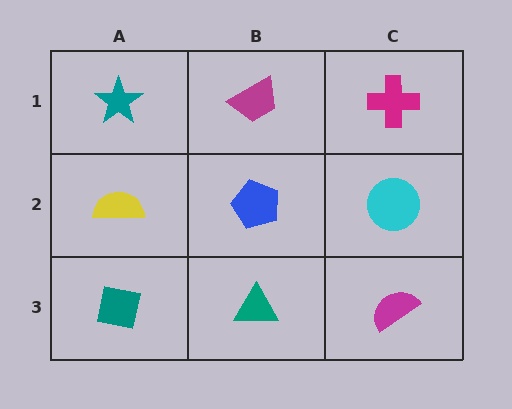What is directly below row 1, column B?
A blue pentagon.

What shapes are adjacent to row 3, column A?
A yellow semicircle (row 2, column A), a teal triangle (row 3, column B).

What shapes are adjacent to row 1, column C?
A cyan circle (row 2, column C), a magenta trapezoid (row 1, column B).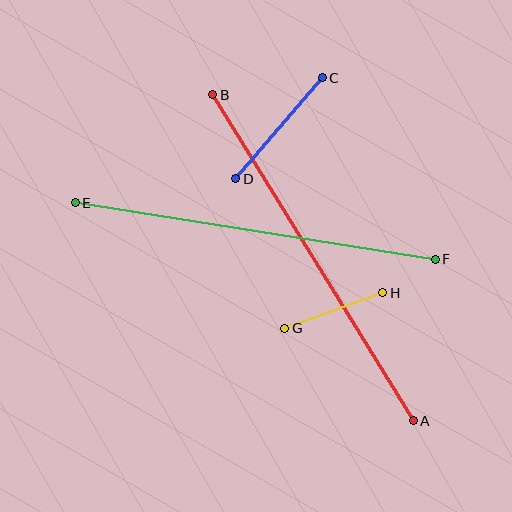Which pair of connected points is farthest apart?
Points A and B are farthest apart.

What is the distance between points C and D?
The distance is approximately 133 pixels.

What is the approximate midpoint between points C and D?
The midpoint is at approximately (279, 128) pixels.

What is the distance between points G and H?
The distance is approximately 104 pixels.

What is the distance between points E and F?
The distance is approximately 364 pixels.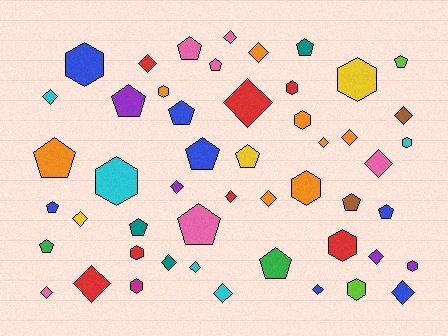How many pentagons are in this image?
There are 16 pentagons.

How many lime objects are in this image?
There are 2 lime objects.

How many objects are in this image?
There are 50 objects.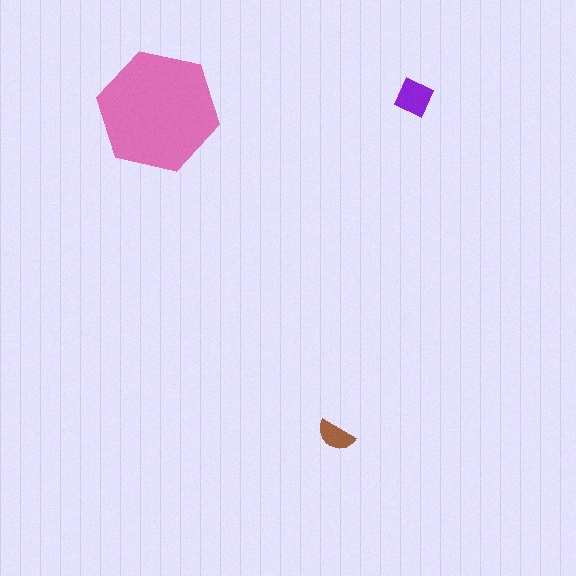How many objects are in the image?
There are 3 objects in the image.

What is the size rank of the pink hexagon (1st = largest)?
1st.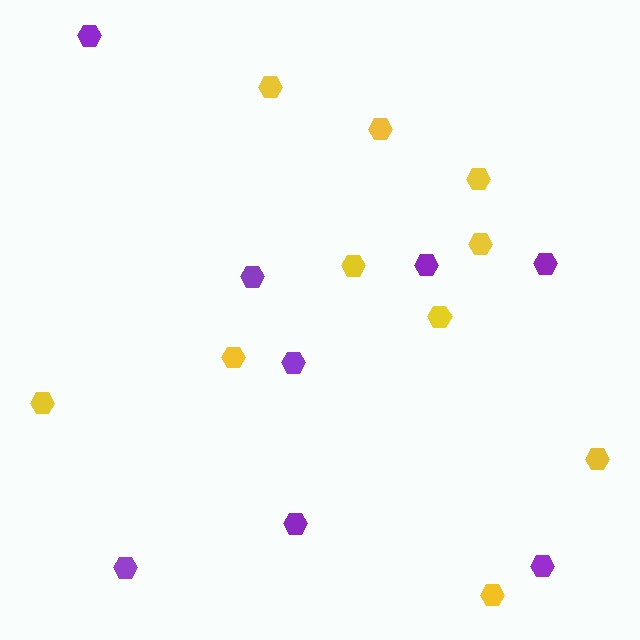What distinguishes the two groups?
There are 2 groups: one group of yellow hexagons (10) and one group of purple hexagons (8).